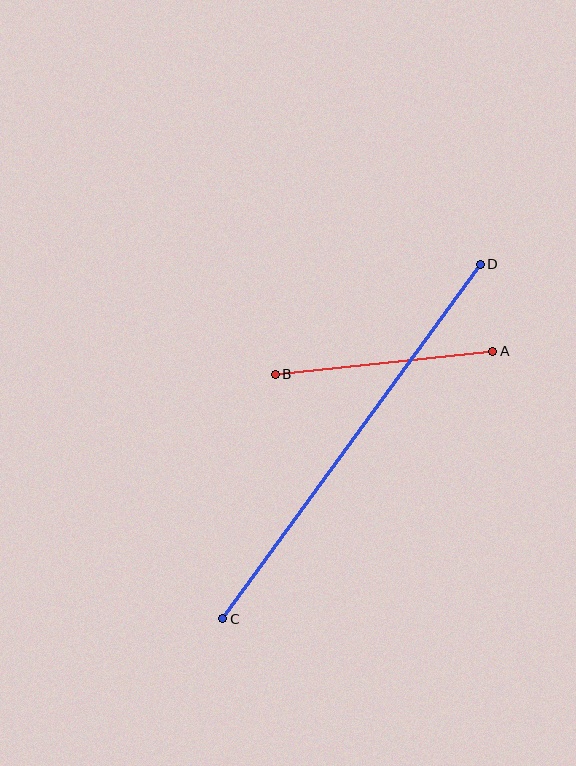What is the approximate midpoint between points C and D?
The midpoint is at approximately (351, 441) pixels.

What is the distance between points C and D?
The distance is approximately 438 pixels.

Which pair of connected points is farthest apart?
Points C and D are farthest apart.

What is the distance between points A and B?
The distance is approximately 218 pixels.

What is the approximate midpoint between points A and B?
The midpoint is at approximately (384, 363) pixels.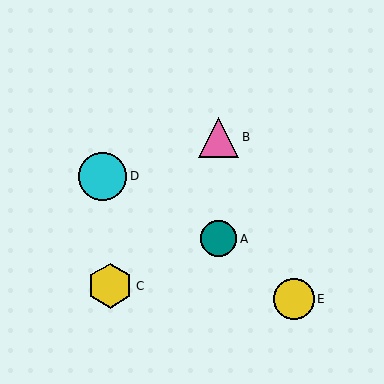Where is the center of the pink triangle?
The center of the pink triangle is at (219, 137).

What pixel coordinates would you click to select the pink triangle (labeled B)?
Click at (219, 137) to select the pink triangle B.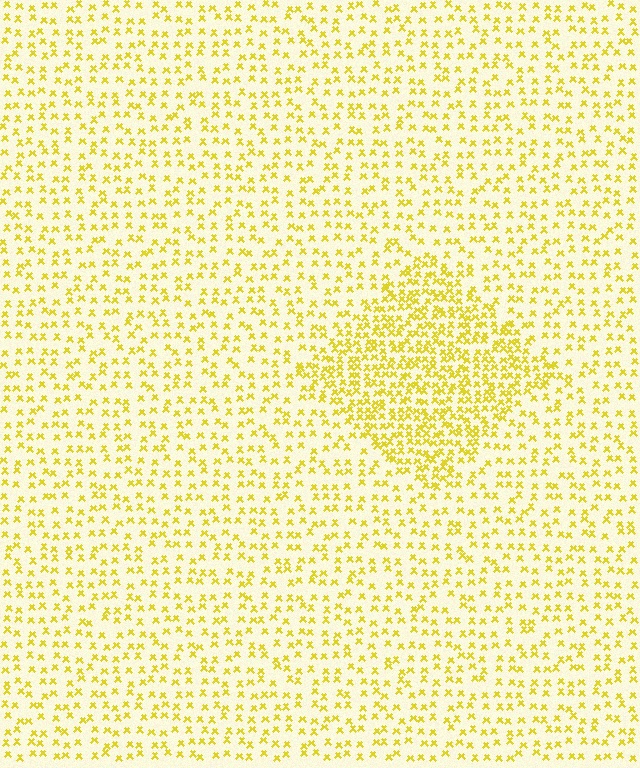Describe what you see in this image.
The image contains small yellow elements arranged at two different densities. A diamond-shaped region is visible where the elements are more densely packed than the surrounding area.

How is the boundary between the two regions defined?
The boundary is defined by a change in element density (approximately 2.1x ratio). All elements are the same color, size, and shape.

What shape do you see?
I see a diamond.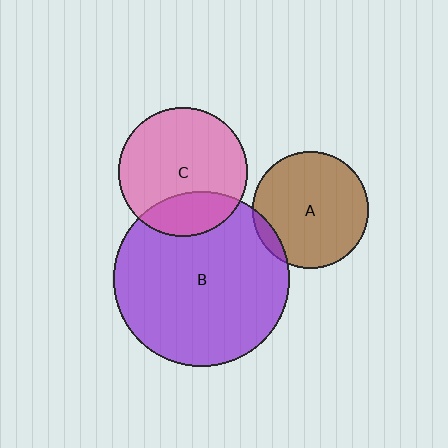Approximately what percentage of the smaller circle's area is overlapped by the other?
Approximately 25%.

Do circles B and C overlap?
Yes.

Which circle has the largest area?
Circle B (purple).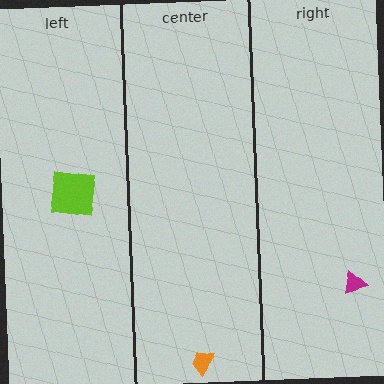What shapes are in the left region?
The lime square.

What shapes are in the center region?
The orange trapezoid.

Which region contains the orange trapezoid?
The center region.